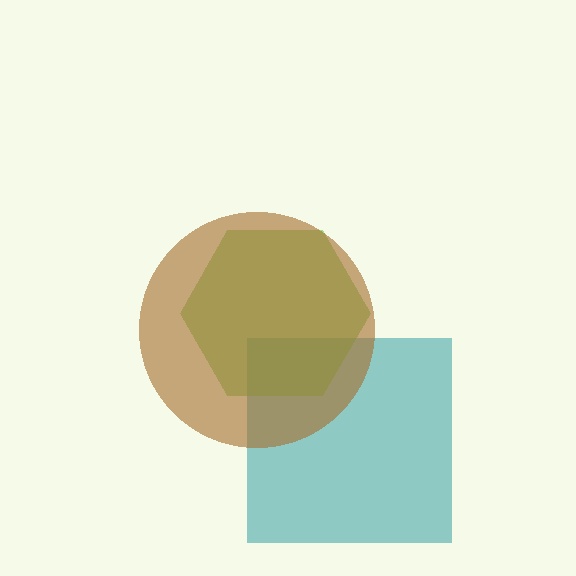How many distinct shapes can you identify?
There are 3 distinct shapes: a teal square, a lime hexagon, a brown circle.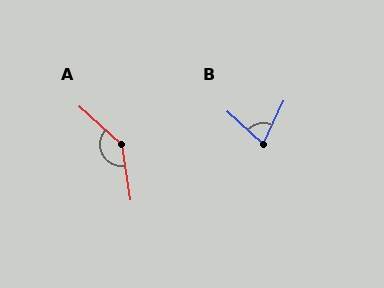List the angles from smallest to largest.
B (74°), A (141°).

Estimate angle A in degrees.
Approximately 141 degrees.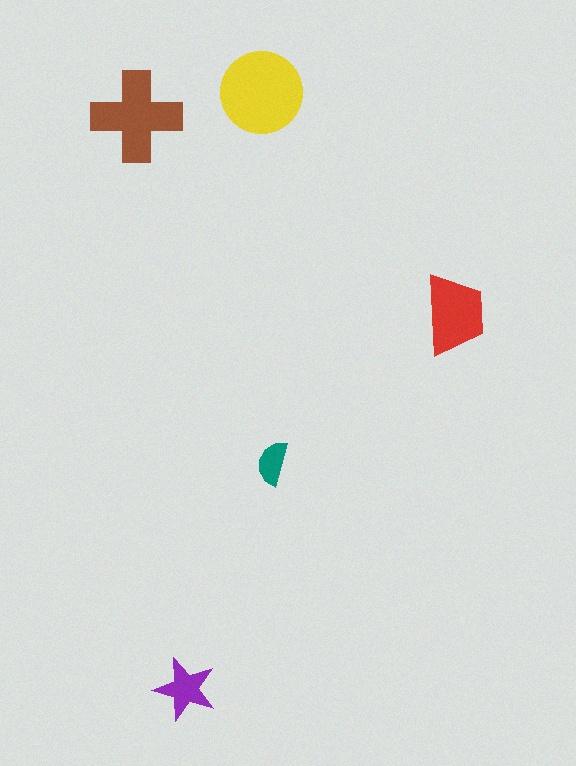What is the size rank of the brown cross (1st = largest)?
2nd.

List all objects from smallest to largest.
The teal semicircle, the purple star, the red trapezoid, the brown cross, the yellow circle.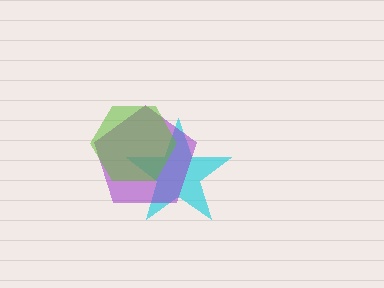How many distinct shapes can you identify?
There are 3 distinct shapes: a cyan star, a purple pentagon, a lime hexagon.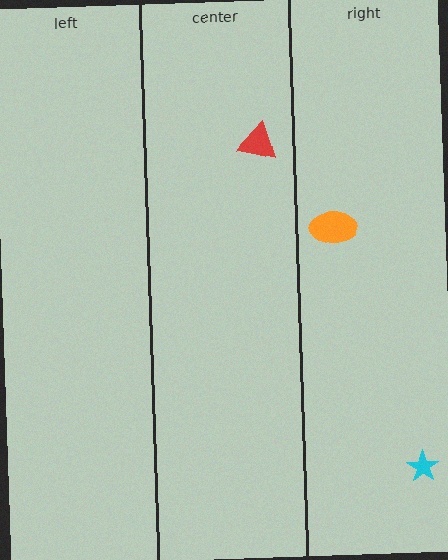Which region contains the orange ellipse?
The right region.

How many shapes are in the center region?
1.